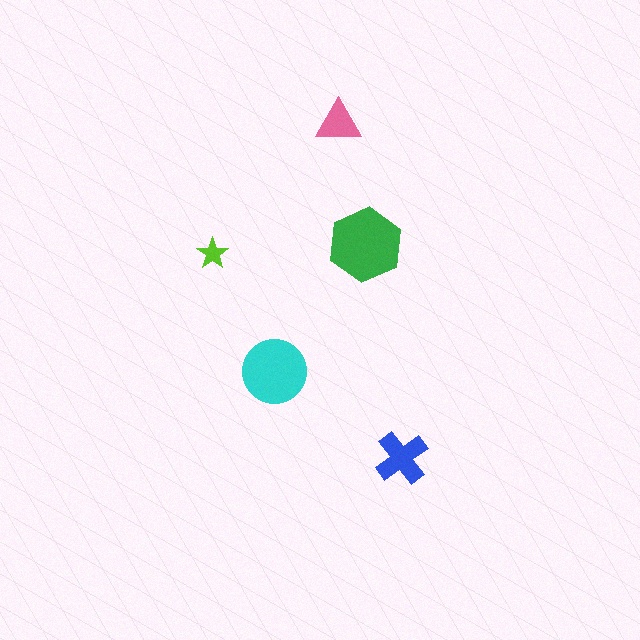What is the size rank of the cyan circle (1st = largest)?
2nd.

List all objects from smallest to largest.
The lime star, the pink triangle, the blue cross, the cyan circle, the green hexagon.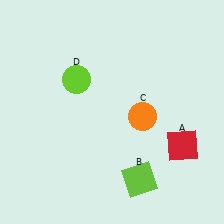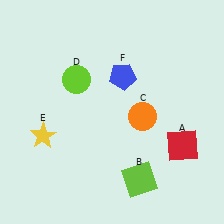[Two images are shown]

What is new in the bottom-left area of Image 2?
A yellow star (E) was added in the bottom-left area of Image 2.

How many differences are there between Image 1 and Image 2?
There are 2 differences between the two images.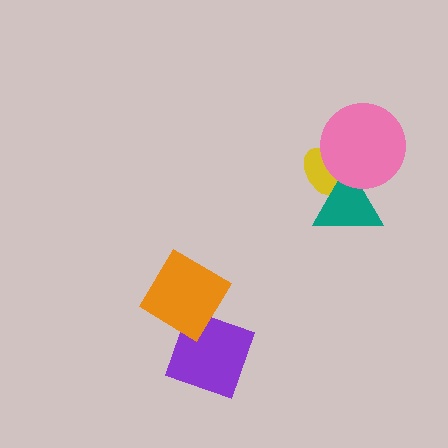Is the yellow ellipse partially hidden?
Yes, it is partially covered by another shape.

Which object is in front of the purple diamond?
The orange diamond is in front of the purple diamond.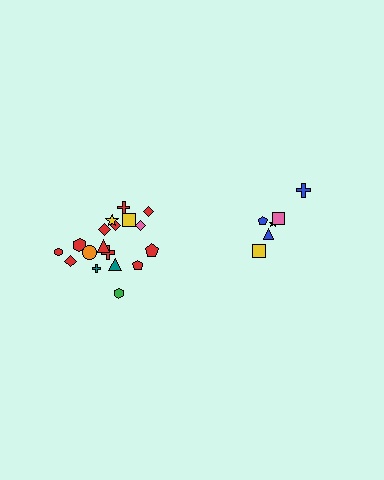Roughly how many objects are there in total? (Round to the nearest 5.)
Roughly 25 objects in total.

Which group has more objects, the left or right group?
The left group.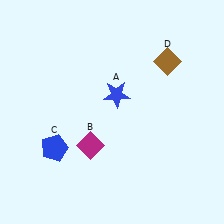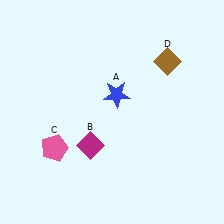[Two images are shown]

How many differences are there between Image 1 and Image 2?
There is 1 difference between the two images.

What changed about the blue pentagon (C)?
In Image 1, C is blue. In Image 2, it changed to pink.